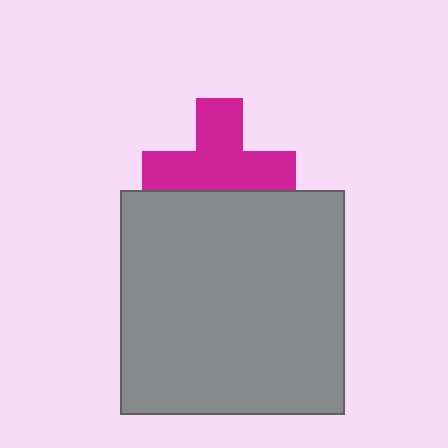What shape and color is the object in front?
The object in front is a gray square.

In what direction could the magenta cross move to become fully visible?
The magenta cross could move up. That would shift it out from behind the gray square entirely.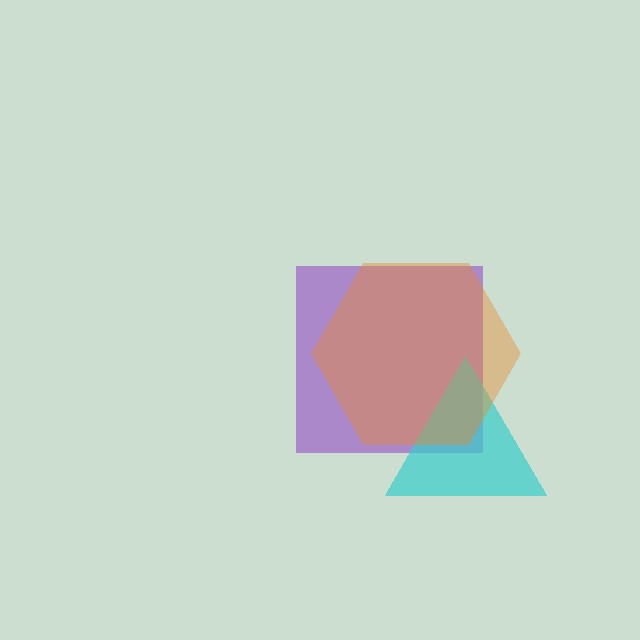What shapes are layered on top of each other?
The layered shapes are: a purple square, a cyan triangle, an orange hexagon.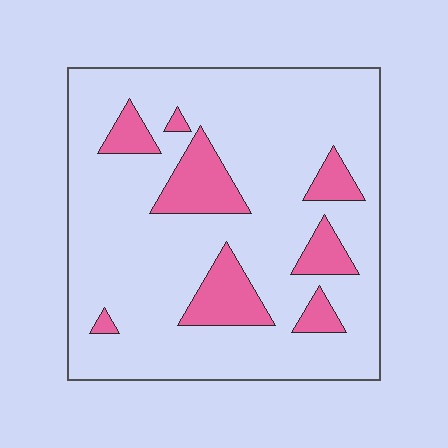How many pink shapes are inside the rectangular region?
8.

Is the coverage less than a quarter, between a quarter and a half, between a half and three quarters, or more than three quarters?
Less than a quarter.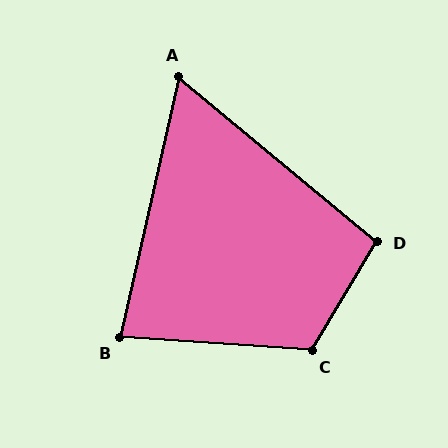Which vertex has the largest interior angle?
C, at approximately 117 degrees.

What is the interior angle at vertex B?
Approximately 81 degrees (acute).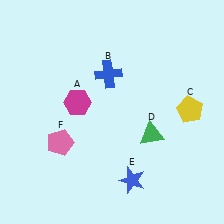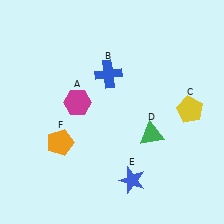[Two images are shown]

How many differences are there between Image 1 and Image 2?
There is 1 difference between the two images.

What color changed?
The pentagon (F) changed from pink in Image 1 to orange in Image 2.